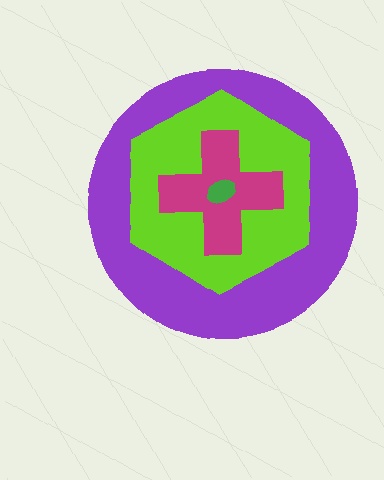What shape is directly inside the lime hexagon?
The magenta cross.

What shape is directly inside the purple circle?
The lime hexagon.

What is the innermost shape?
The green ellipse.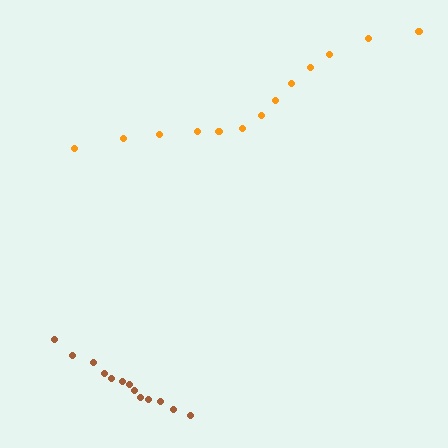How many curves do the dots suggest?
There are 2 distinct paths.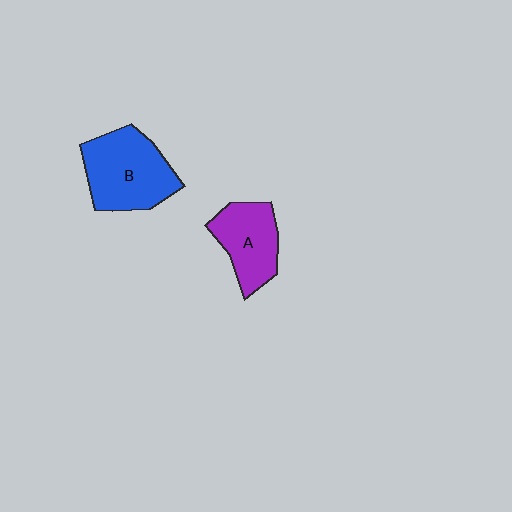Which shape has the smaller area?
Shape A (purple).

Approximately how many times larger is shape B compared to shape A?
Approximately 1.4 times.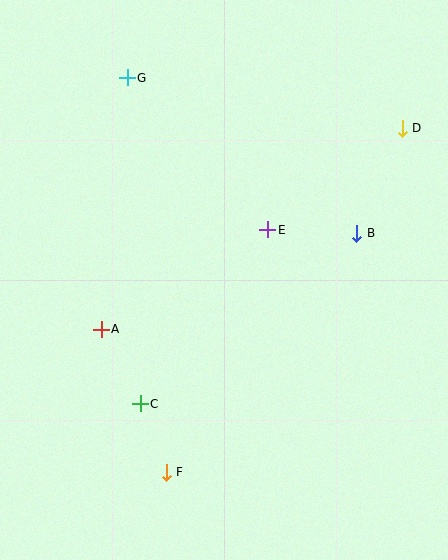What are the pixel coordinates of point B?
Point B is at (357, 233).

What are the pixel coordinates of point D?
Point D is at (402, 128).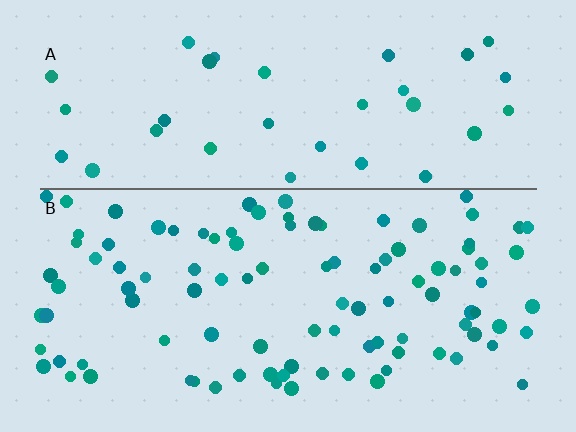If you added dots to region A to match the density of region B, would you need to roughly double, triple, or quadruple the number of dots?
Approximately triple.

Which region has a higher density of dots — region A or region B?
B (the bottom).